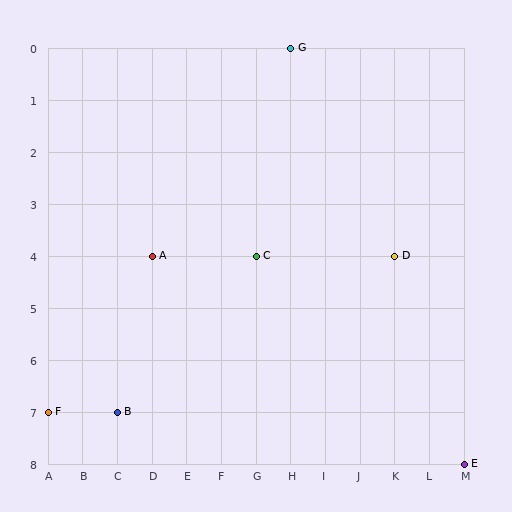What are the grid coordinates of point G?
Point G is at grid coordinates (H, 0).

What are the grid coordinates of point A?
Point A is at grid coordinates (D, 4).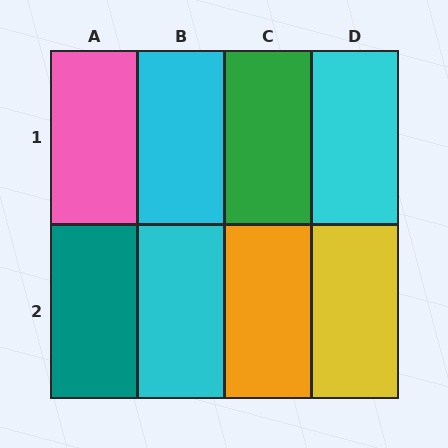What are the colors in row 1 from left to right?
Pink, cyan, green, cyan.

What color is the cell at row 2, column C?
Orange.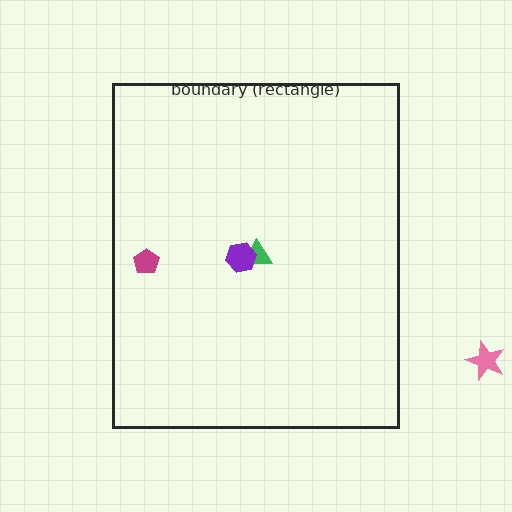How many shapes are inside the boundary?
3 inside, 1 outside.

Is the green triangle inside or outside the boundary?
Inside.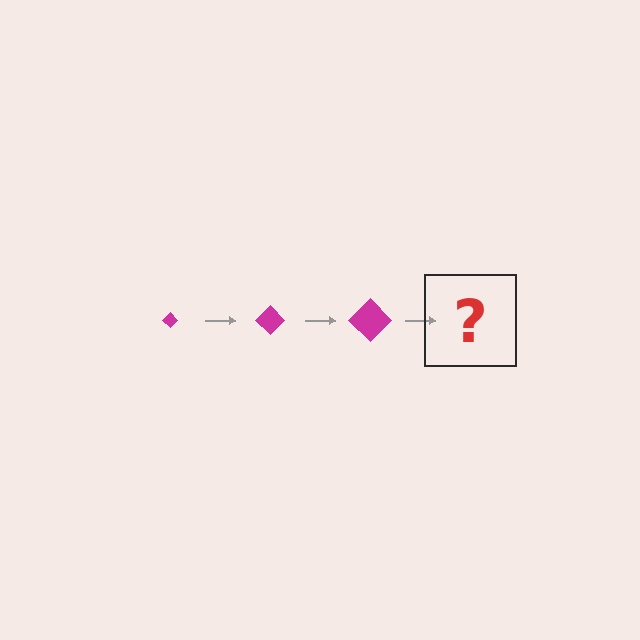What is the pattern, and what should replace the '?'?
The pattern is that the diamond gets progressively larger each step. The '?' should be a magenta diamond, larger than the previous one.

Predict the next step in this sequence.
The next step is a magenta diamond, larger than the previous one.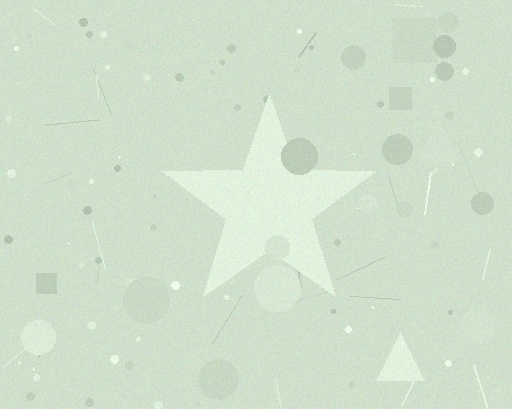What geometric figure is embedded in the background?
A star is embedded in the background.